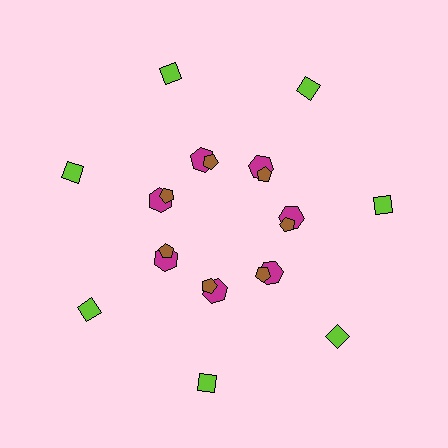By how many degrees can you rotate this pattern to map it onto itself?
The pattern maps onto itself every 51 degrees of rotation.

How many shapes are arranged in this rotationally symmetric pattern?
There are 21 shapes, arranged in 7 groups of 3.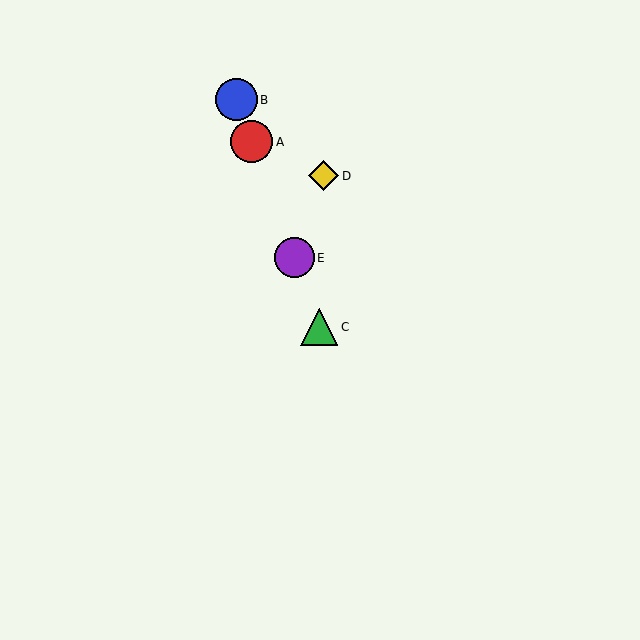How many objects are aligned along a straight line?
4 objects (A, B, C, E) are aligned along a straight line.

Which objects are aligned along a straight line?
Objects A, B, C, E are aligned along a straight line.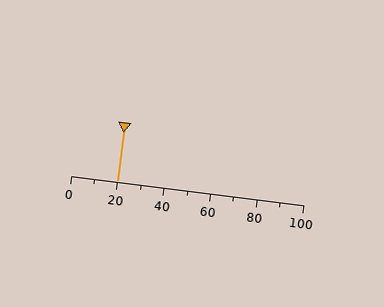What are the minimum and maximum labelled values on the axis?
The axis runs from 0 to 100.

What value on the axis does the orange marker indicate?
The marker indicates approximately 20.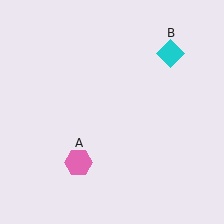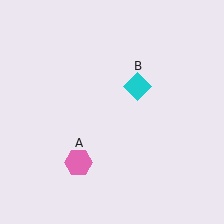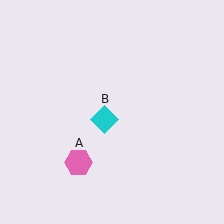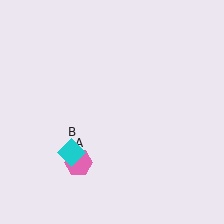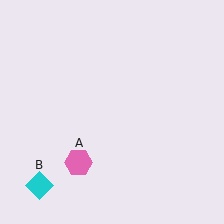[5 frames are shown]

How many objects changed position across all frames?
1 object changed position: cyan diamond (object B).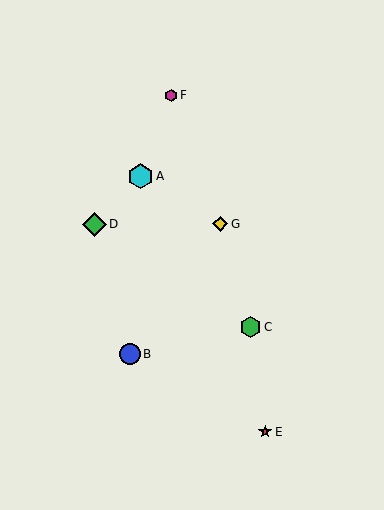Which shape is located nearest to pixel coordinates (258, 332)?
The green hexagon (labeled C) at (250, 327) is nearest to that location.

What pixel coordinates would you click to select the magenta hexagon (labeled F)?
Click at (171, 95) to select the magenta hexagon F.